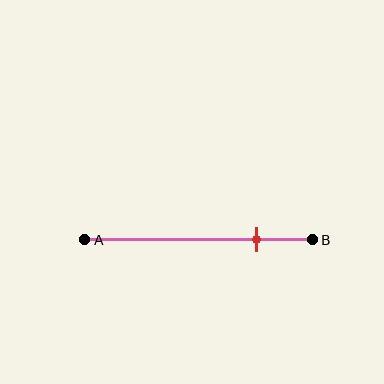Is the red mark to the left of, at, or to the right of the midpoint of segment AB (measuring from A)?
The red mark is to the right of the midpoint of segment AB.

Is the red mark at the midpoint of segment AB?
No, the mark is at about 75% from A, not at the 50% midpoint.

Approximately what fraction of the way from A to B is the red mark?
The red mark is approximately 75% of the way from A to B.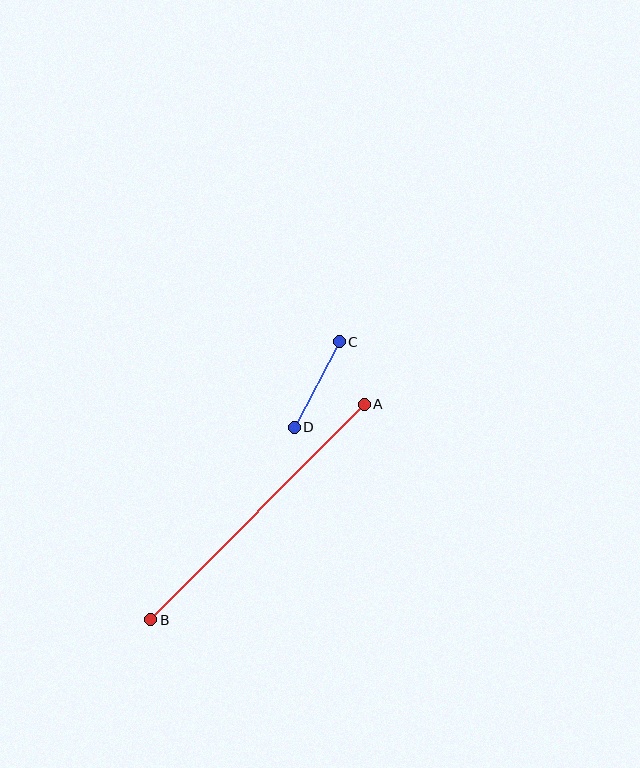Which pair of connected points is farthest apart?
Points A and B are farthest apart.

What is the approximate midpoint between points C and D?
The midpoint is at approximately (317, 384) pixels.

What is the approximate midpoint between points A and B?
The midpoint is at approximately (257, 512) pixels.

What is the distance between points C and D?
The distance is approximately 97 pixels.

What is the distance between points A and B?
The distance is approximately 304 pixels.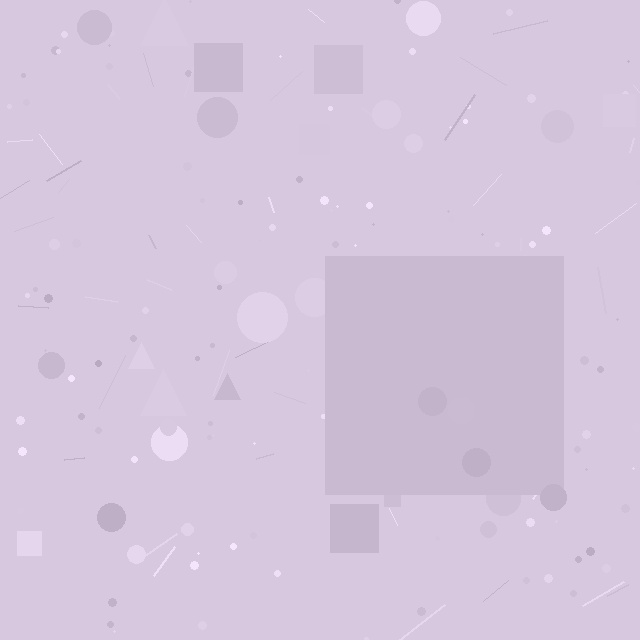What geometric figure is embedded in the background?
A square is embedded in the background.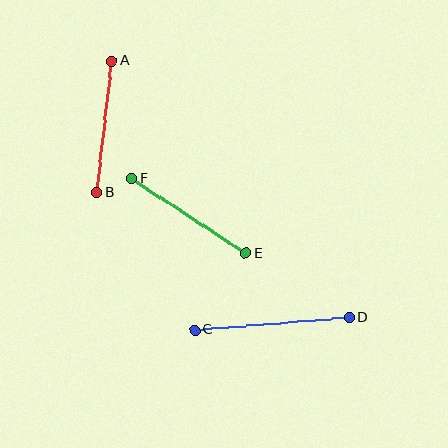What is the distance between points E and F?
The distance is approximately 136 pixels.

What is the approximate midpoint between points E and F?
The midpoint is at approximately (189, 216) pixels.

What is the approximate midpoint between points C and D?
The midpoint is at approximately (272, 324) pixels.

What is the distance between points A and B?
The distance is approximately 132 pixels.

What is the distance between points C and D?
The distance is approximately 155 pixels.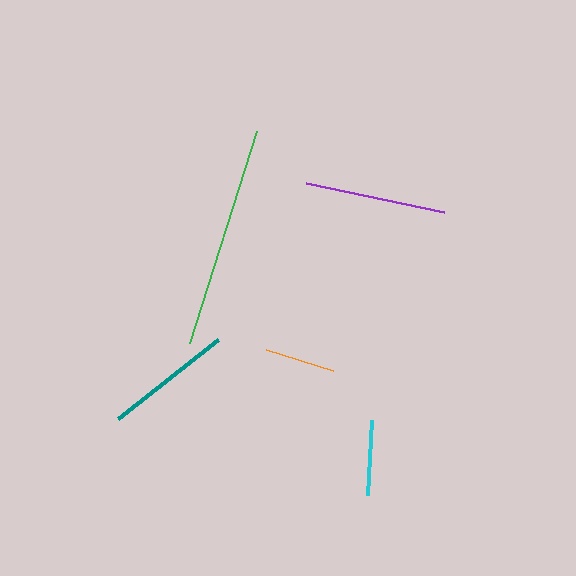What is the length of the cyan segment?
The cyan segment is approximately 75 pixels long.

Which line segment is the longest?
The green line is the longest at approximately 222 pixels.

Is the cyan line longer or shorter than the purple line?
The purple line is longer than the cyan line.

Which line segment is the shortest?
The orange line is the shortest at approximately 70 pixels.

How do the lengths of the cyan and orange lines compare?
The cyan and orange lines are approximately the same length.